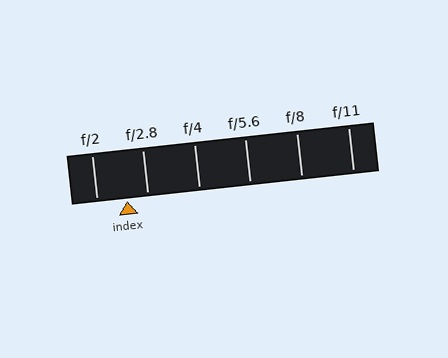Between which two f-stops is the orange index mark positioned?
The index mark is between f/2 and f/2.8.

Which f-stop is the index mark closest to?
The index mark is closest to f/2.8.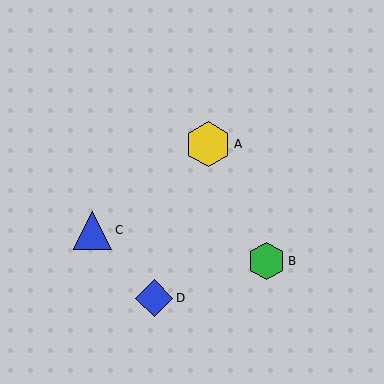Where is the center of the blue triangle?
The center of the blue triangle is at (93, 230).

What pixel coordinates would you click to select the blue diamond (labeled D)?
Click at (154, 298) to select the blue diamond D.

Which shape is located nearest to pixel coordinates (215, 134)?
The yellow hexagon (labeled A) at (208, 144) is nearest to that location.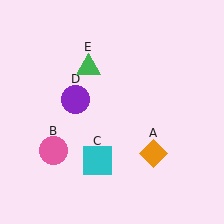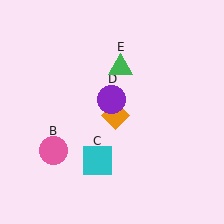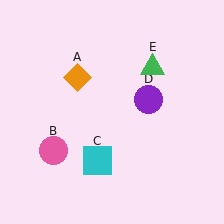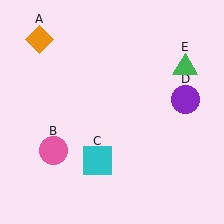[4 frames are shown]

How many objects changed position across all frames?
3 objects changed position: orange diamond (object A), purple circle (object D), green triangle (object E).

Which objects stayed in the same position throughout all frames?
Pink circle (object B) and cyan square (object C) remained stationary.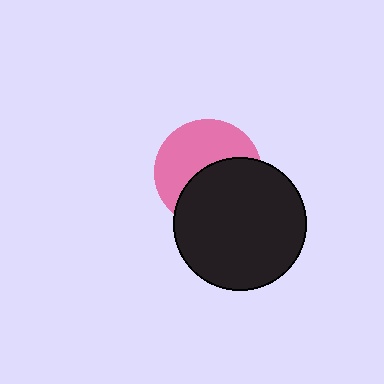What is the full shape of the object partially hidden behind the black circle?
The partially hidden object is a pink circle.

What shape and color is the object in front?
The object in front is a black circle.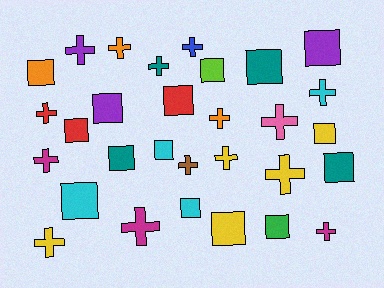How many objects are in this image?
There are 30 objects.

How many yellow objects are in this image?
There are 5 yellow objects.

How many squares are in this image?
There are 15 squares.